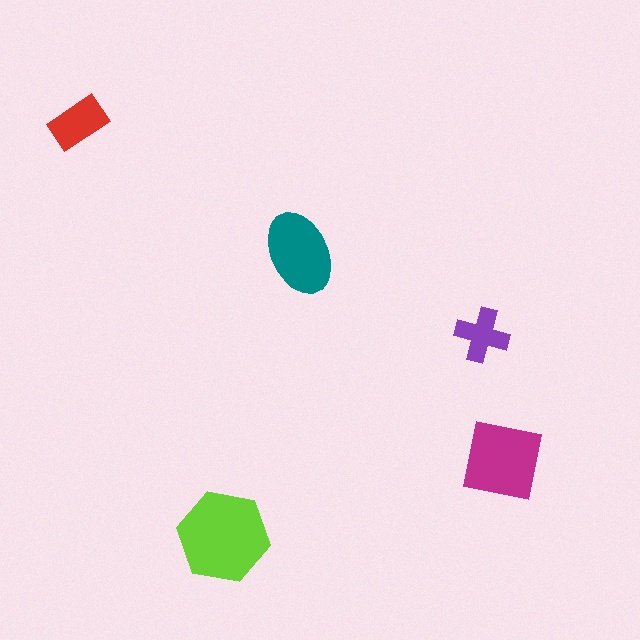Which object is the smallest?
The purple cross.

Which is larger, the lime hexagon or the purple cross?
The lime hexagon.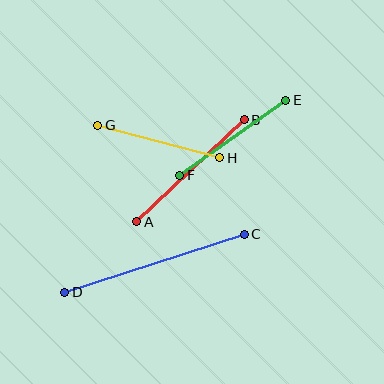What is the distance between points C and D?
The distance is approximately 188 pixels.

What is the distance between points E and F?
The distance is approximately 130 pixels.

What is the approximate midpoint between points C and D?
The midpoint is at approximately (154, 263) pixels.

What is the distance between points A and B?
The distance is approximately 148 pixels.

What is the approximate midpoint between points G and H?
The midpoint is at approximately (159, 142) pixels.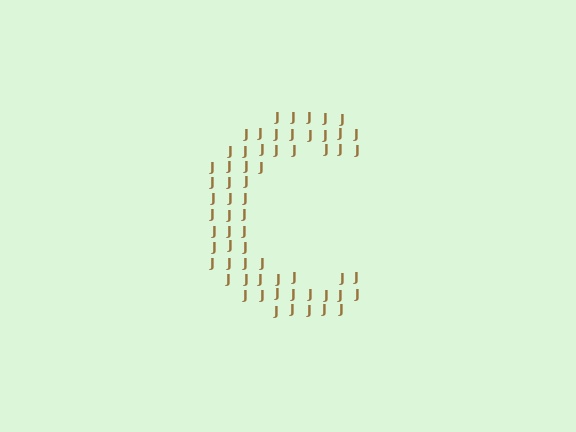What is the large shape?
The large shape is the letter C.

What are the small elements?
The small elements are letter J's.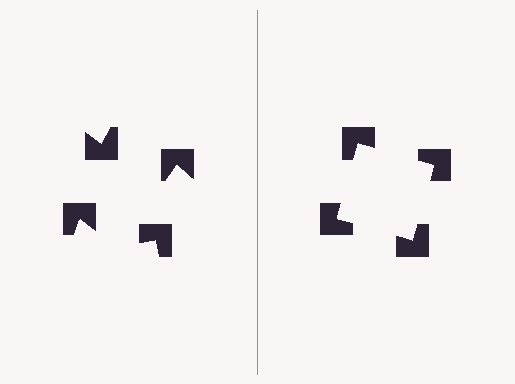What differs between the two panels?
The notched squares are positioned identically on both sides; only the wedge orientations differ. On the right they align to a square; on the left they are misaligned.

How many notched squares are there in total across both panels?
8 — 4 on each side.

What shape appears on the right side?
An illusory square.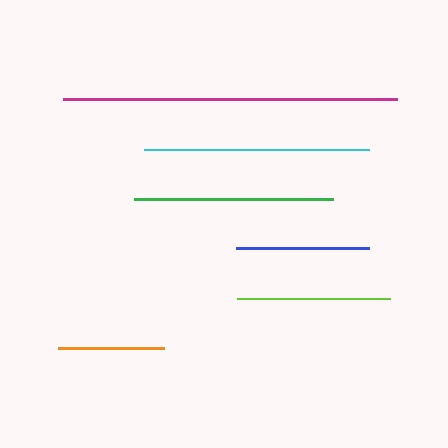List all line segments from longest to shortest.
From longest to shortest: magenta, cyan, green, lime, blue, orange.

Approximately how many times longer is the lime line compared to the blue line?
The lime line is approximately 1.1 times the length of the blue line.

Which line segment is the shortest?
The orange line is the shortest at approximately 106 pixels.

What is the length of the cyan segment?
The cyan segment is approximately 225 pixels long.